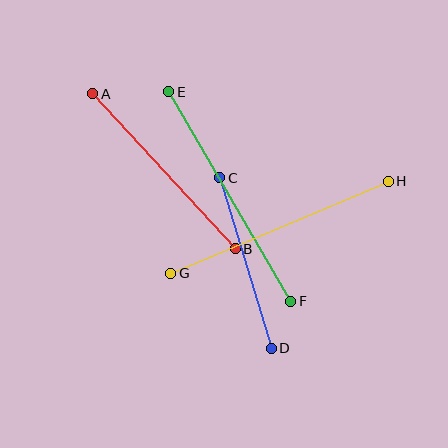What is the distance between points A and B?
The distance is approximately 211 pixels.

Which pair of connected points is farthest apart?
Points E and F are farthest apart.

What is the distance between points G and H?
The distance is approximately 236 pixels.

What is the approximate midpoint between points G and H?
The midpoint is at approximately (279, 227) pixels.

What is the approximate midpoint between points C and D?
The midpoint is at approximately (246, 263) pixels.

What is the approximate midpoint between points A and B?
The midpoint is at approximately (164, 171) pixels.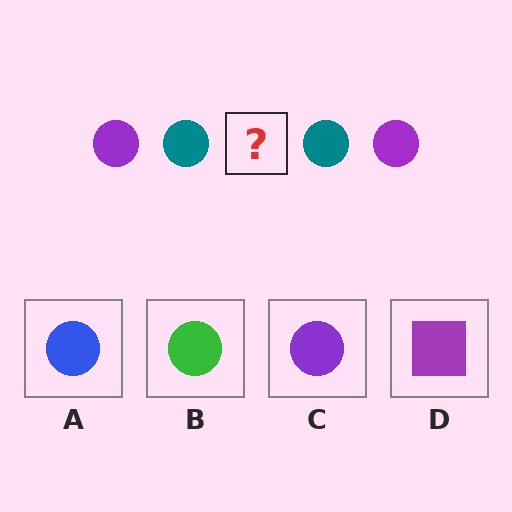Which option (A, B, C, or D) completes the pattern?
C.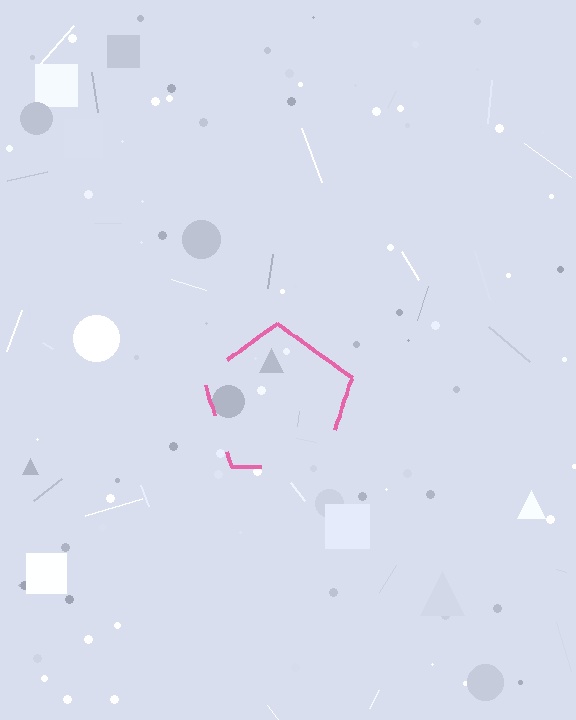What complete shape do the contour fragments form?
The contour fragments form a pentagon.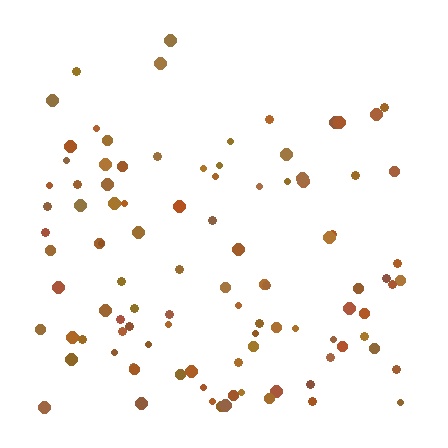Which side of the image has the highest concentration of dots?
The bottom.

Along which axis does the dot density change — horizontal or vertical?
Vertical.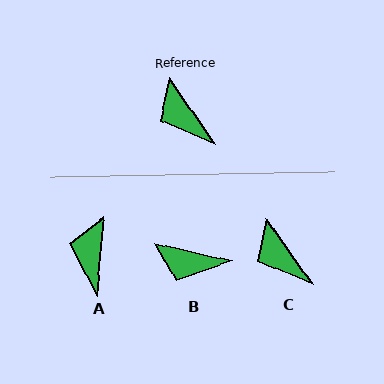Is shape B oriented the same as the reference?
No, it is off by about 43 degrees.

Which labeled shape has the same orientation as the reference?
C.